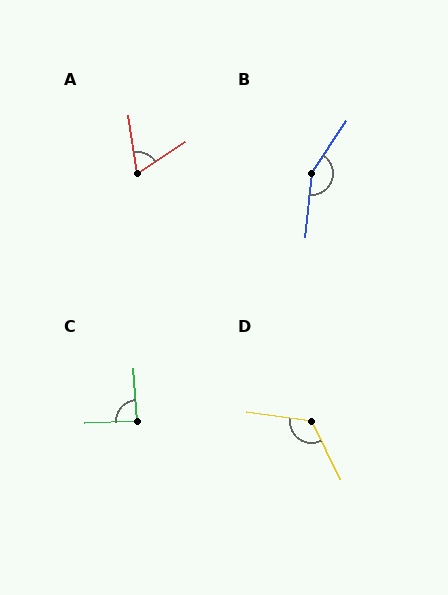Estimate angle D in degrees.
Approximately 124 degrees.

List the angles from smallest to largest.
A (65°), C (89°), D (124°), B (152°).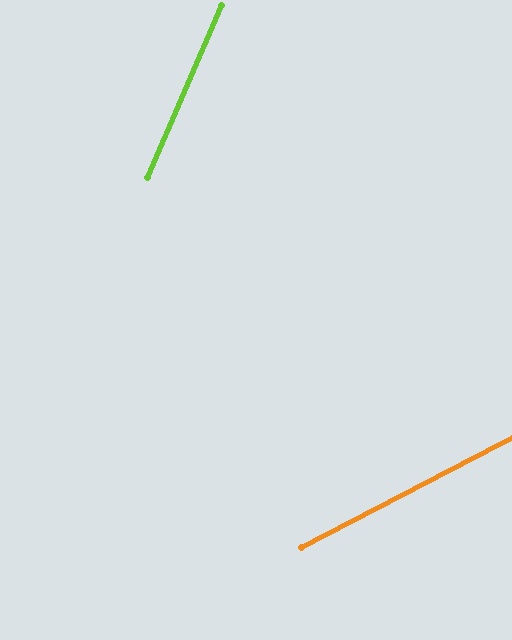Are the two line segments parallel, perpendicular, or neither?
Neither parallel nor perpendicular — they differ by about 39°.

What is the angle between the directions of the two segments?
Approximately 39 degrees.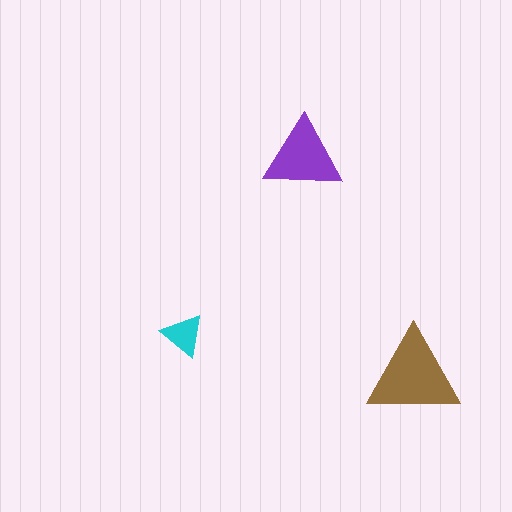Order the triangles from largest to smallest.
the brown one, the purple one, the cyan one.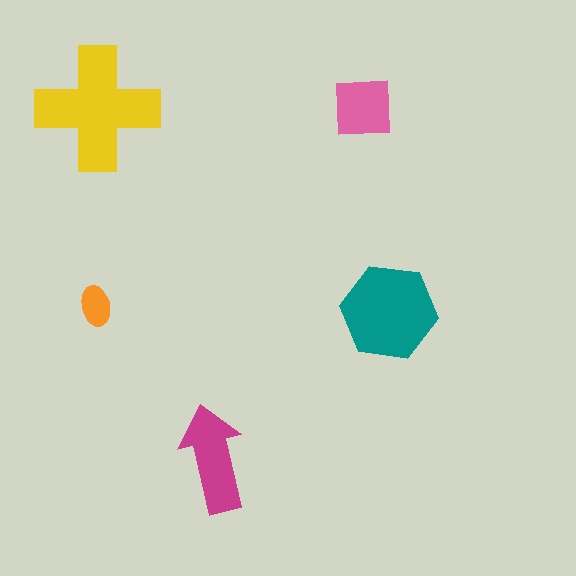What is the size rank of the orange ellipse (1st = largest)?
5th.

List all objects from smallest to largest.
The orange ellipse, the pink square, the magenta arrow, the teal hexagon, the yellow cross.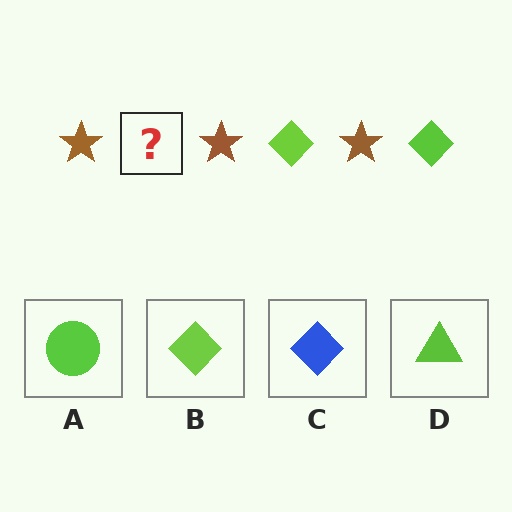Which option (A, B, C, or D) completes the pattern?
B.